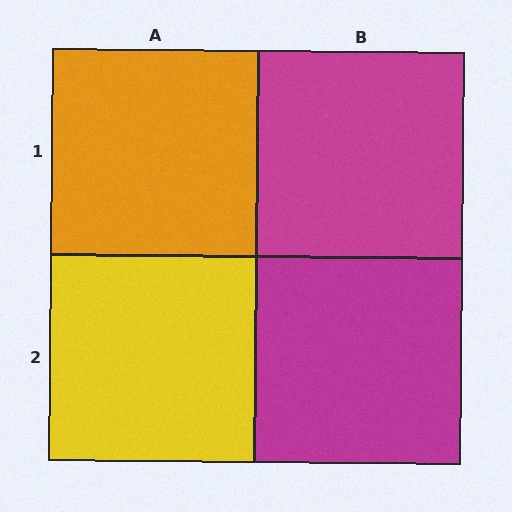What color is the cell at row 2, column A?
Yellow.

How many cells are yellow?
1 cell is yellow.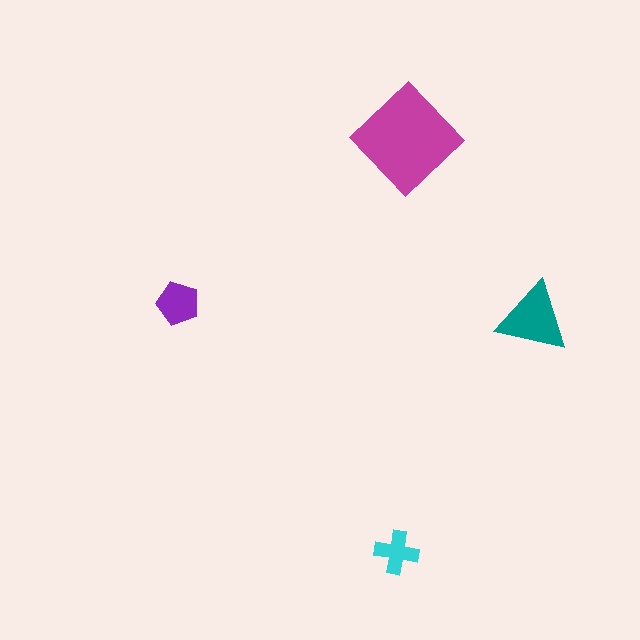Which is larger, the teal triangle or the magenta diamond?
The magenta diamond.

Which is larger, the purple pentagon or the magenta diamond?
The magenta diamond.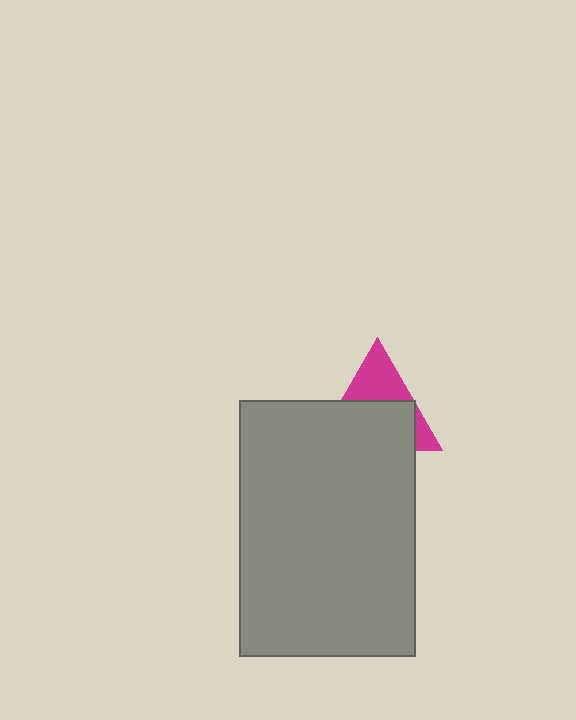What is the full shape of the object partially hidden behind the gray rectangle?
The partially hidden object is a magenta triangle.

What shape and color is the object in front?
The object in front is a gray rectangle.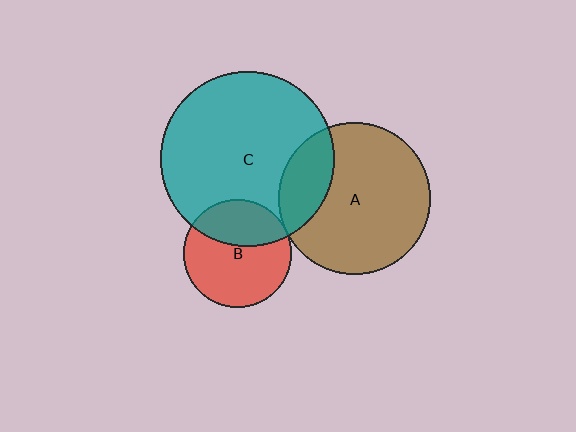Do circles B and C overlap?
Yes.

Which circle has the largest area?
Circle C (teal).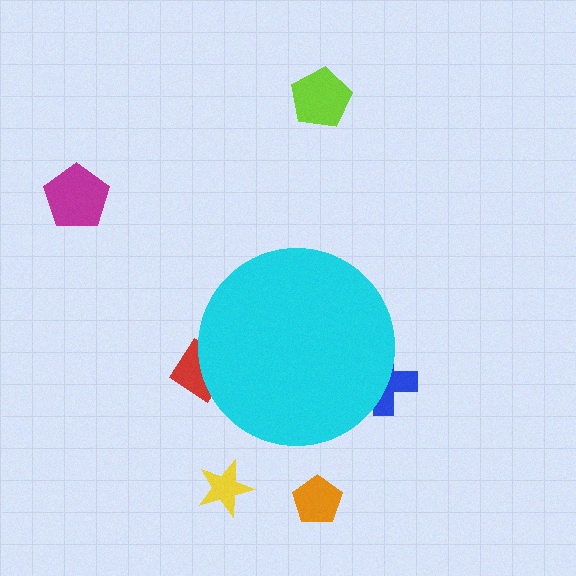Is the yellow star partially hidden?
No, the yellow star is fully visible.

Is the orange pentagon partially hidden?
No, the orange pentagon is fully visible.